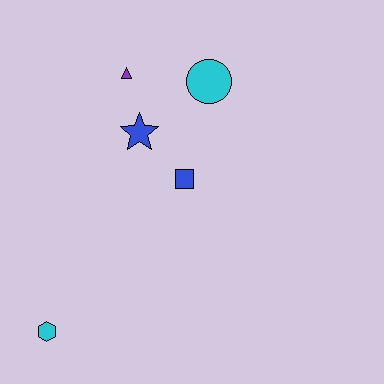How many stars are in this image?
There is 1 star.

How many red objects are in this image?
There are no red objects.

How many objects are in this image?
There are 5 objects.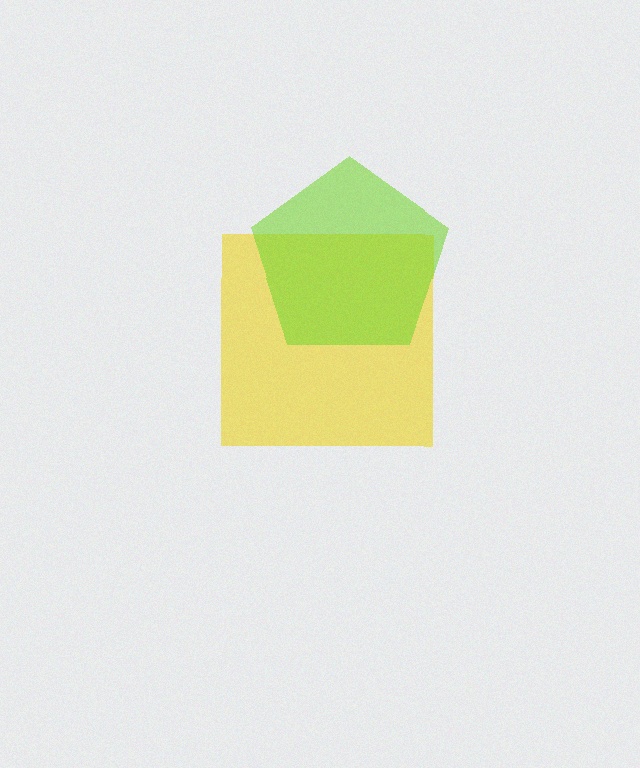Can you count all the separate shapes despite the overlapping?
Yes, there are 2 separate shapes.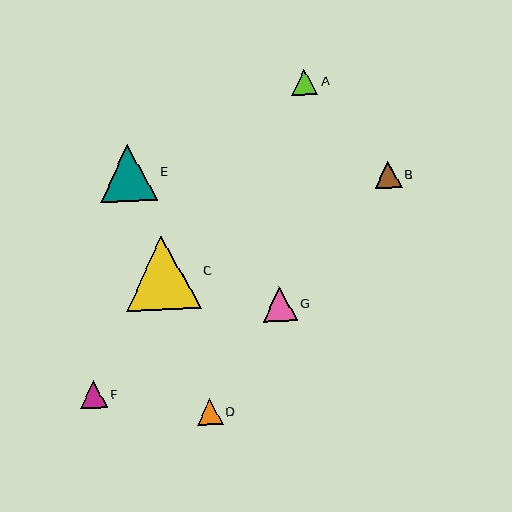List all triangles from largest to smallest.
From largest to smallest: C, E, G, F, B, A, D.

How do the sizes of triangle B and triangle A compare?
Triangle B and triangle A are approximately the same size.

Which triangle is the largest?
Triangle C is the largest with a size of approximately 74 pixels.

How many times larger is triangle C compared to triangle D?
Triangle C is approximately 2.9 times the size of triangle D.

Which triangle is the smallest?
Triangle D is the smallest with a size of approximately 26 pixels.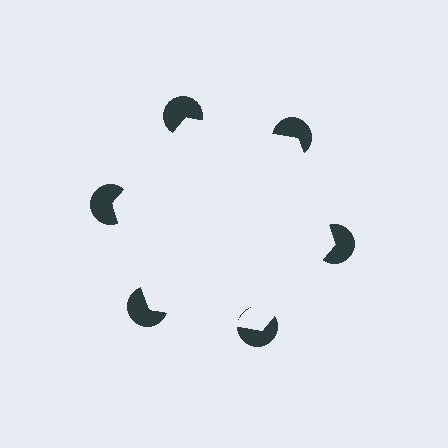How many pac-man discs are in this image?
There are 6 — one at each vertex of the illusory hexagon.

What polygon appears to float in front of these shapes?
An illusory hexagon — its edges are inferred from the aligned wedge cuts in the pac-man discs, not physically drawn.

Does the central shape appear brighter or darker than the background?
It typically appears slightly brighter than the background, even though no actual brightness change is drawn.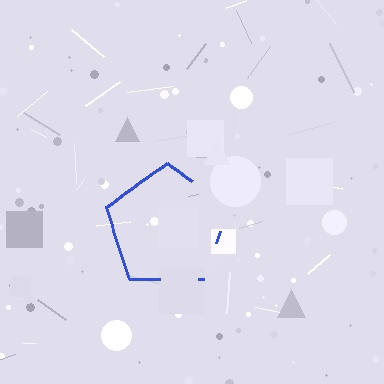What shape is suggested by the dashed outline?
The dashed outline suggests a pentagon.